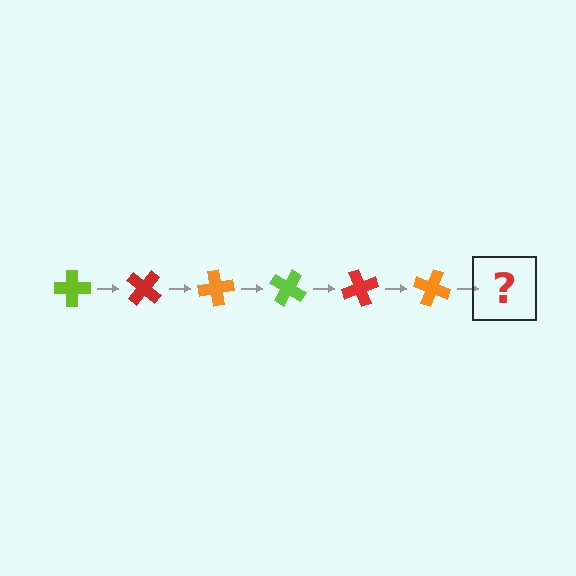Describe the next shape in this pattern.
It should be a lime cross, rotated 240 degrees from the start.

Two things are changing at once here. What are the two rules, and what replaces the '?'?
The two rules are that it rotates 40 degrees each step and the color cycles through lime, red, and orange. The '?' should be a lime cross, rotated 240 degrees from the start.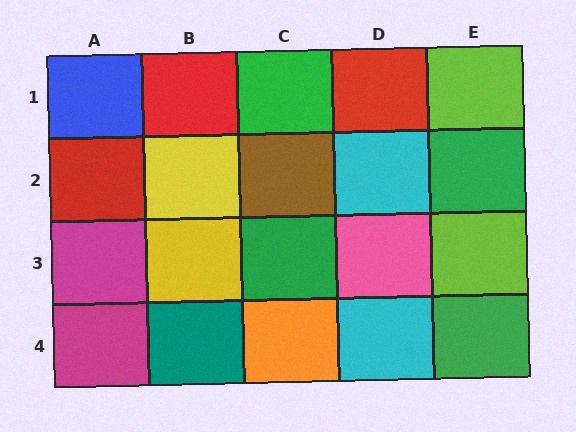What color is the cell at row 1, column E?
Lime.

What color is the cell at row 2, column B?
Yellow.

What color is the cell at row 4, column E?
Green.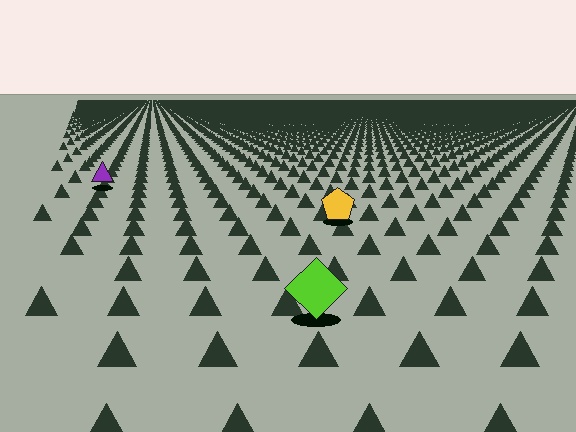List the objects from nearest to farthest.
From nearest to farthest: the lime diamond, the yellow pentagon, the purple triangle.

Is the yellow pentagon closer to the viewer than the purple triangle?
Yes. The yellow pentagon is closer — you can tell from the texture gradient: the ground texture is coarser near it.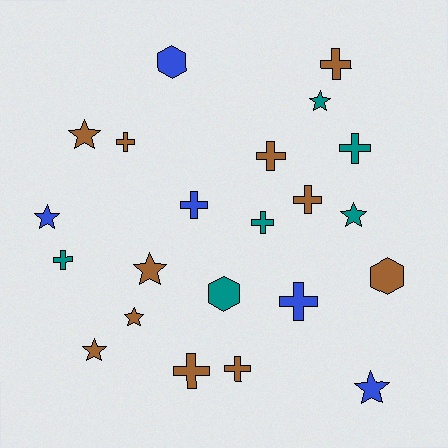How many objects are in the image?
There are 22 objects.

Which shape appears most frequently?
Cross, with 11 objects.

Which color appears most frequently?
Brown, with 11 objects.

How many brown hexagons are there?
There is 1 brown hexagon.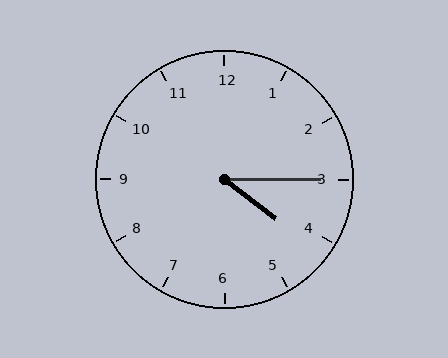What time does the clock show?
4:15.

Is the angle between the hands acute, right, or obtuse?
It is acute.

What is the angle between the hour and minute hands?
Approximately 38 degrees.